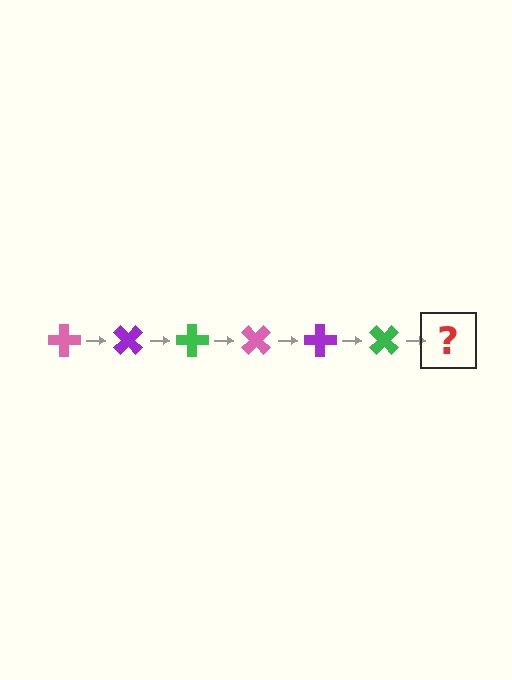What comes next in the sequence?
The next element should be a pink cross, rotated 270 degrees from the start.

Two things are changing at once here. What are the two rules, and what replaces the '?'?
The two rules are that it rotates 45 degrees each step and the color cycles through pink, purple, and green. The '?' should be a pink cross, rotated 270 degrees from the start.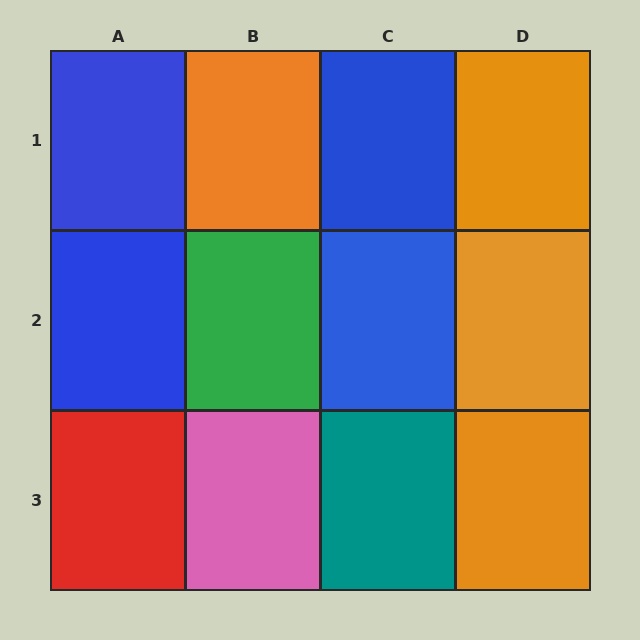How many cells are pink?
1 cell is pink.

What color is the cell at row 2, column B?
Green.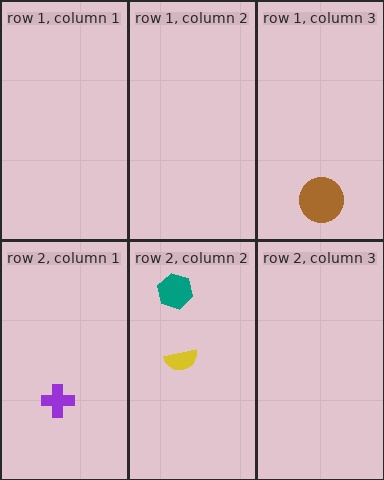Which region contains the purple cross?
The row 2, column 1 region.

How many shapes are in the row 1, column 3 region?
1.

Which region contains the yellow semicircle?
The row 2, column 2 region.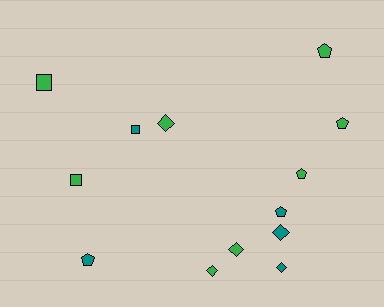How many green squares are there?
There are 2 green squares.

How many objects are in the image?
There are 13 objects.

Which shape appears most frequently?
Pentagon, with 5 objects.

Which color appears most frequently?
Green, with 8 objects.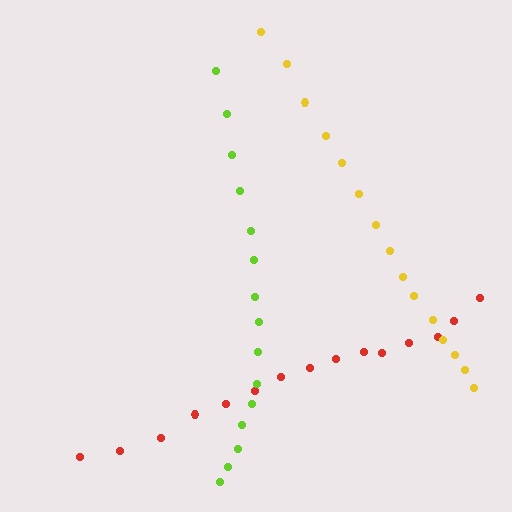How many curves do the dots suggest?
There are 3 distinct paths.